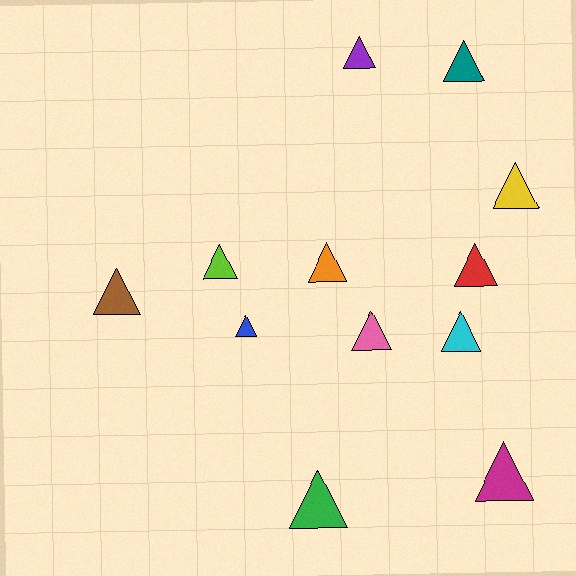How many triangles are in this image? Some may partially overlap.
There are 12 triangles.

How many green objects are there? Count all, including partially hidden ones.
There is 1 green object.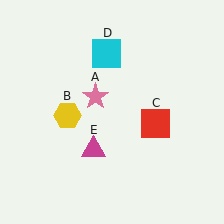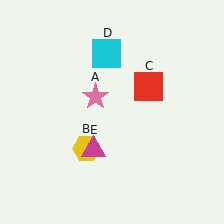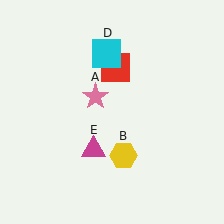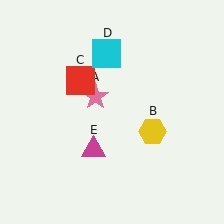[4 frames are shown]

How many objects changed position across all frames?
2 objects changed position: yellow hexagon (object B), red square (object C).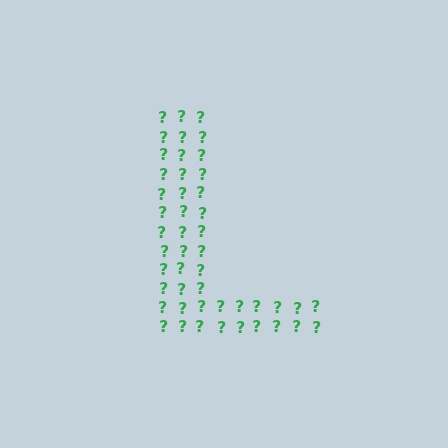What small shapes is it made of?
It is made of small question marks.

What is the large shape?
The large shape is the letter L.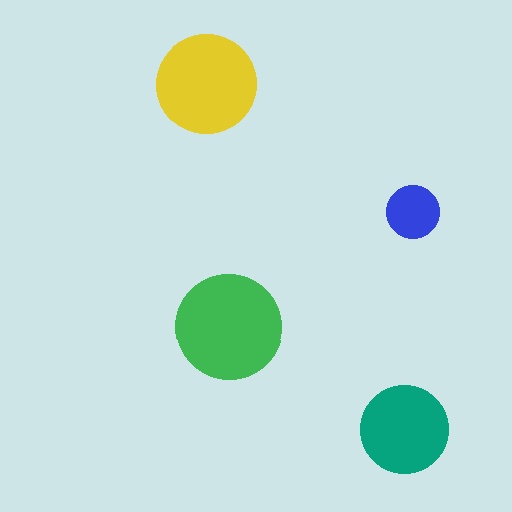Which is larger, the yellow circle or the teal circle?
The yellow one.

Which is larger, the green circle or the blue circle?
The green one.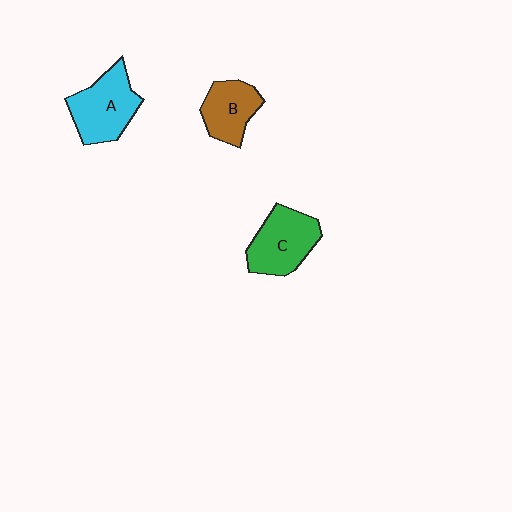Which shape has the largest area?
Shape A (cyan).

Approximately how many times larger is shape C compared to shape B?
Approximately 1.3 times.